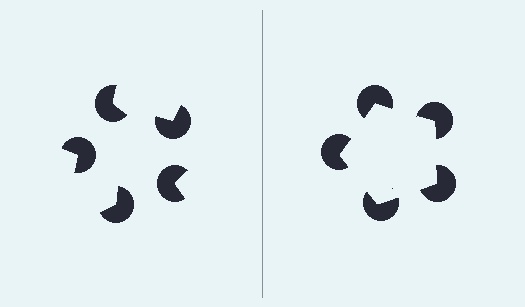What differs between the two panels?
The pac-man discs are positioned identically on both sides; only the wedge orientations differ. On the right they align to a pentagon; on the left they are misaligned.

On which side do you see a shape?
An illusory pentagon appears on the right side. On the left side the wedge cuts are rotated, so no coherent shape forms.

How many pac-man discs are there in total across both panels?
10 — 5 on each side.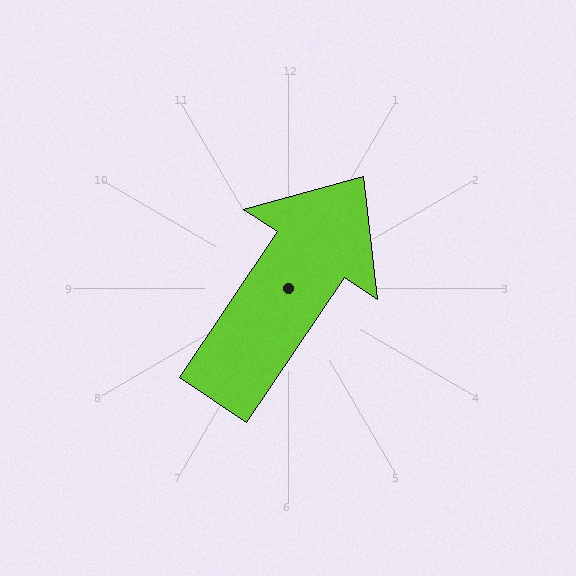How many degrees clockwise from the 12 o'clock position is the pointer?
Approximately 34 degrees.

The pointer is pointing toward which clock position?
Roughly 1 o'clock.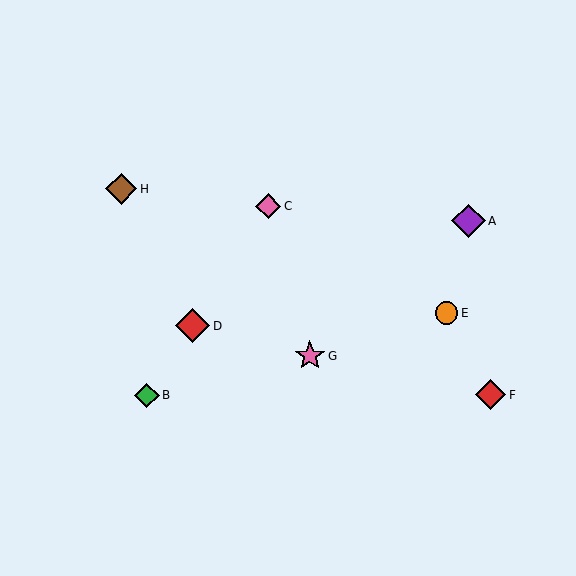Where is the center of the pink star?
The center of the pink star is at (310, 356).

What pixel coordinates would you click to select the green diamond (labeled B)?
Click at (147, 395) to select the green diamond B.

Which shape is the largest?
The red diamond (labeled D) is the largest.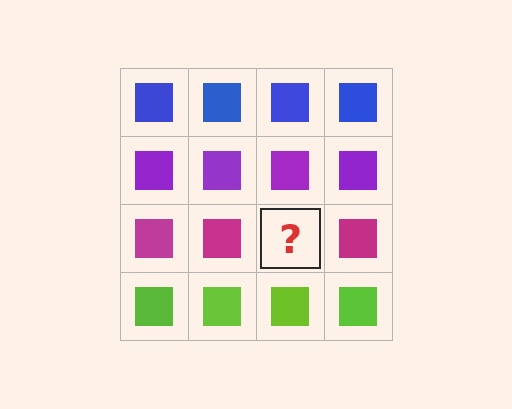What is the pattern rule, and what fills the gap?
The rule is that each row has a consistent color. The gap should be filled with a magenta square.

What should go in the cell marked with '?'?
The missing cell should contain a magenta square.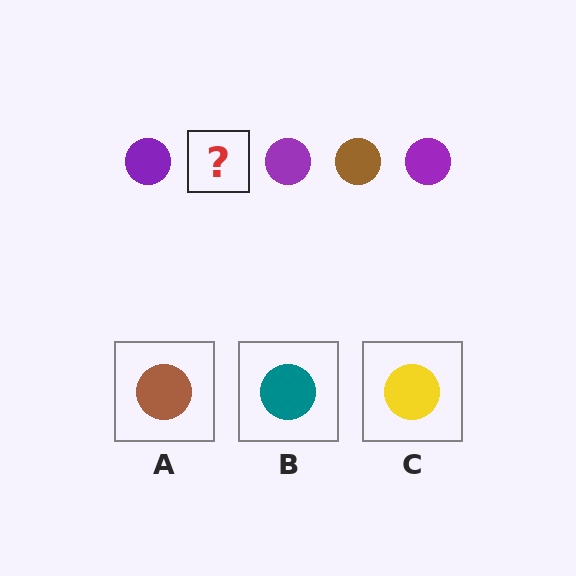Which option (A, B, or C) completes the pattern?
A.